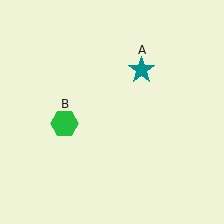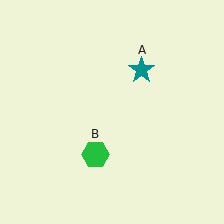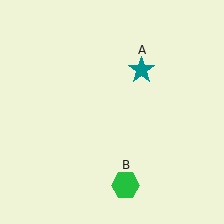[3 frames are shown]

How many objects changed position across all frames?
1 object changed position: green hexagon (object B).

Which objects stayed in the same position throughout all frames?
Teal star (object A) remained stationary.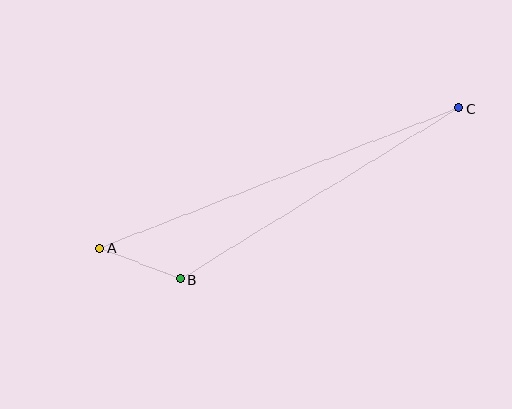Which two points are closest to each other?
Points A and B are closest to each other.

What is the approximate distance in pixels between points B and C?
The distance between B and C is approximately 327 pixels.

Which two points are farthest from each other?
Points A and C are farthest from each other.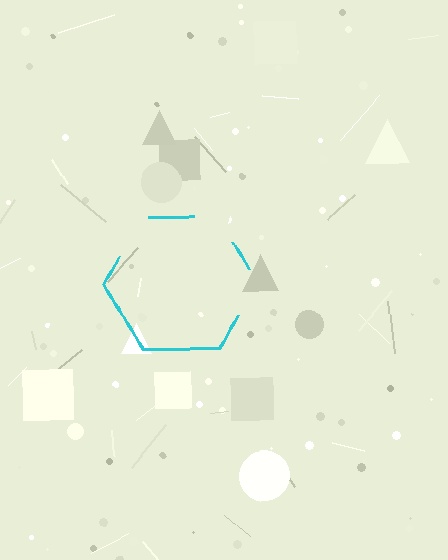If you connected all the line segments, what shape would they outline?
They would outline a hexagon.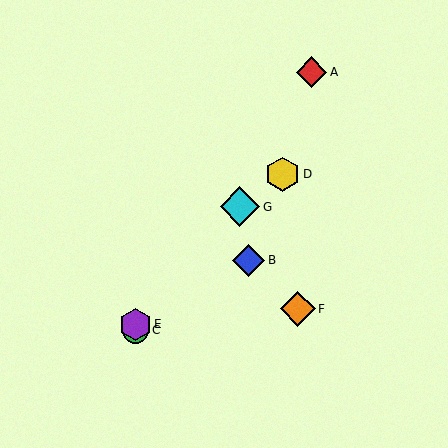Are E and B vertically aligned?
No, E is at x≈136 and B is at x≈249.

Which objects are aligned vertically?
Objects C, E are aligned vertically.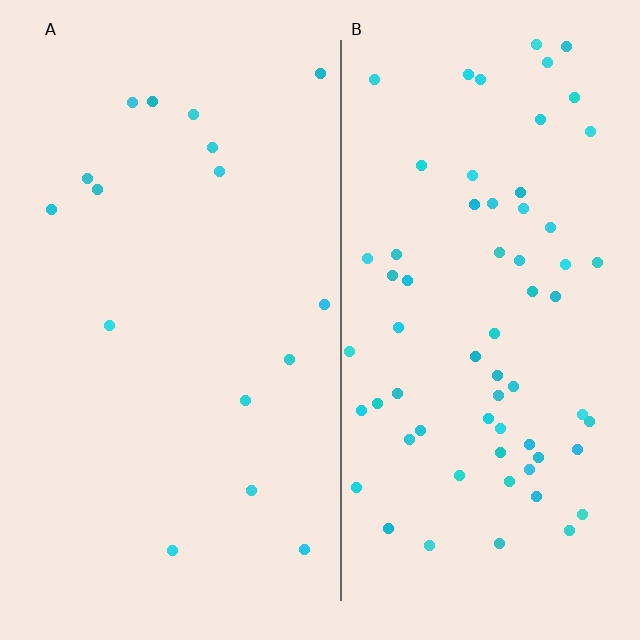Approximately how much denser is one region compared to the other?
Approximately 4.1× — region B over region A.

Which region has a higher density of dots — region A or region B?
B (the right).